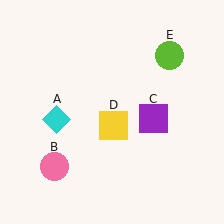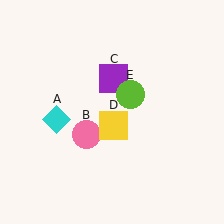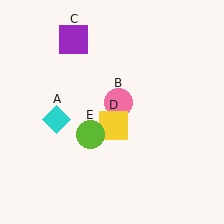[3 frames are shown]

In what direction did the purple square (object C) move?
The purple square (object C) moved up and to the left.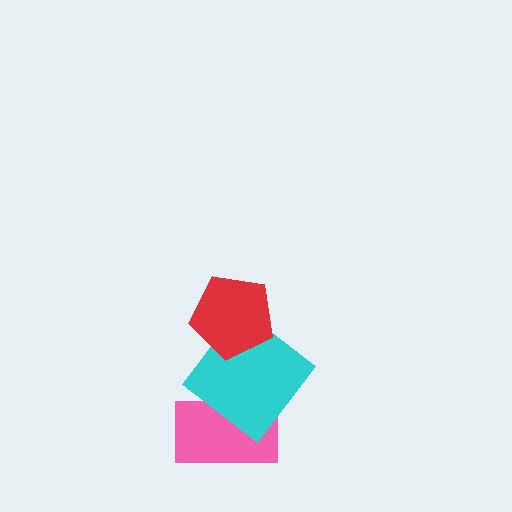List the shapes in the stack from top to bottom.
From top to bottom: the red pentagon, the cyan diamond, the pink rectangle.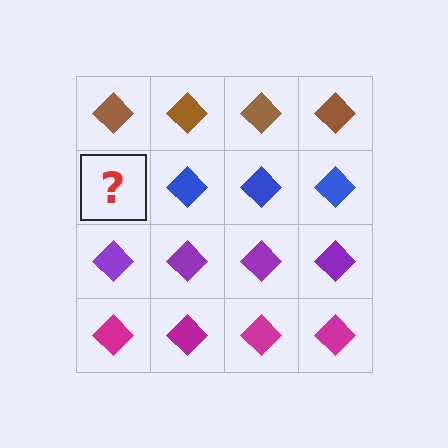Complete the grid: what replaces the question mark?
The question mark should be replaced with a blue diamond.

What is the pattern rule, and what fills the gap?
The rule is that each row has a consistent color. The gap should be filled with a blue diamond.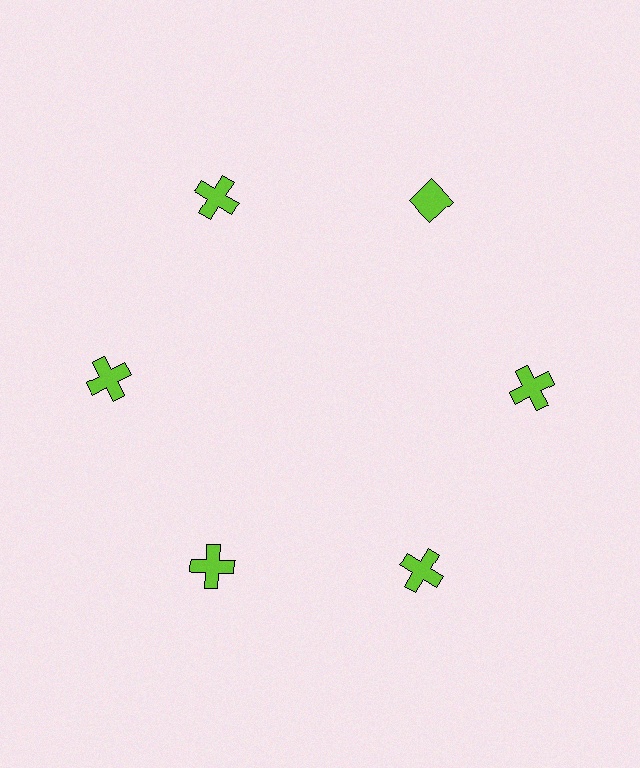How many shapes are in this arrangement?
There are 6 shapes arranged in a ring pattern.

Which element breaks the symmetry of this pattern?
The lime diamond at roughly the 1 o'clock position breaks the symmetry. All other shapes are lime crosses.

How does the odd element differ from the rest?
It has a different shape: diamond instead of cross.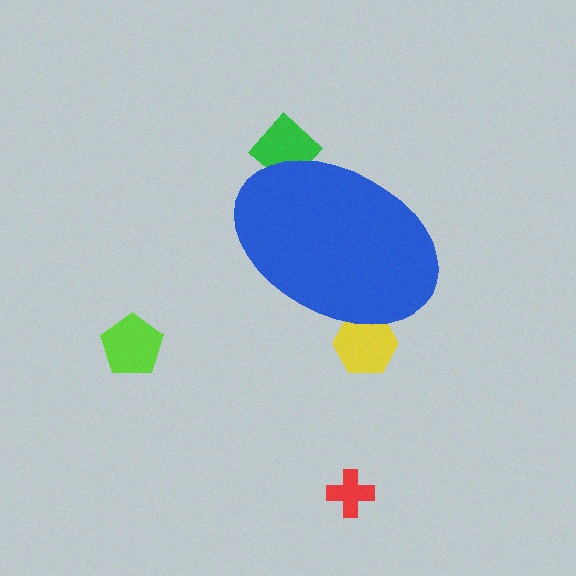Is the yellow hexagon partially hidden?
Yes, the yellow hexagon is partially hidden behind the blue ellipse.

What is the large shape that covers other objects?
A blue ellipse.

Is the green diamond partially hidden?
Yes, the green diamond is partially hidden behind the blue ellipse.